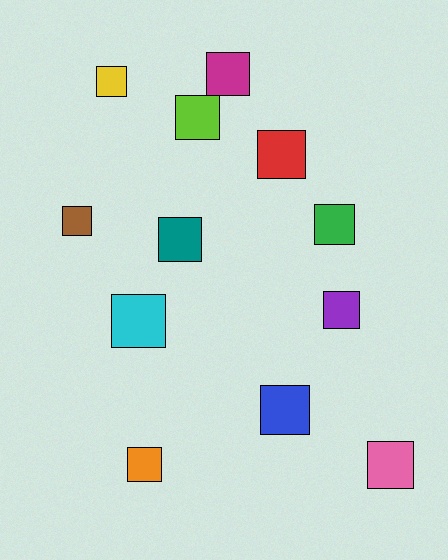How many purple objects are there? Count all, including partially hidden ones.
There is 1 purple object.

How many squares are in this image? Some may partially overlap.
There are 12 squares.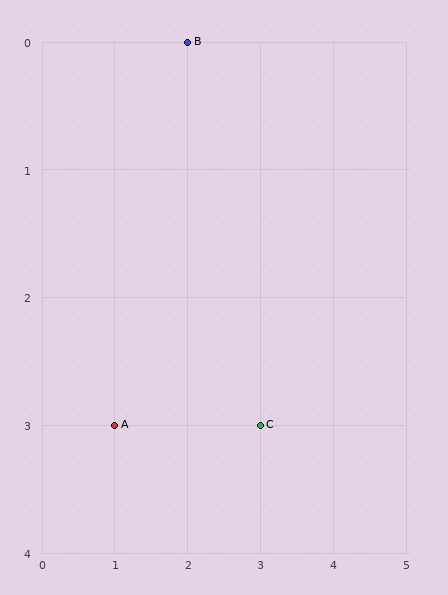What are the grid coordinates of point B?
Point B is at grid coordinates (2, 0).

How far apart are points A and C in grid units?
Points A and C are 2 columns apart.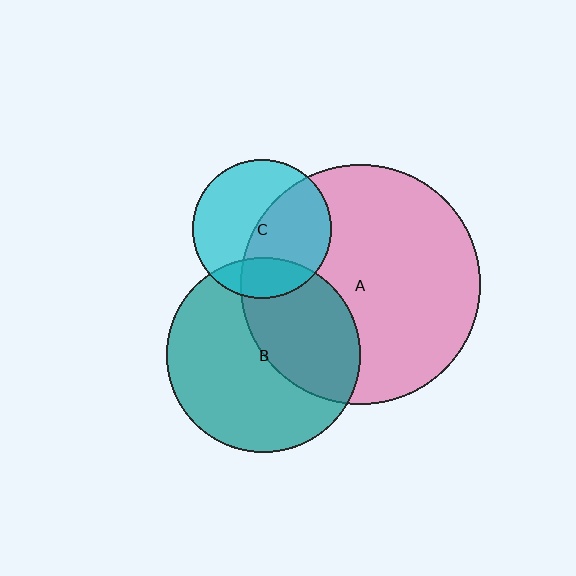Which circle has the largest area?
Circle A (pink).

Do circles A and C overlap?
Yes.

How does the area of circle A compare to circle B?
Approximately 1.5 times.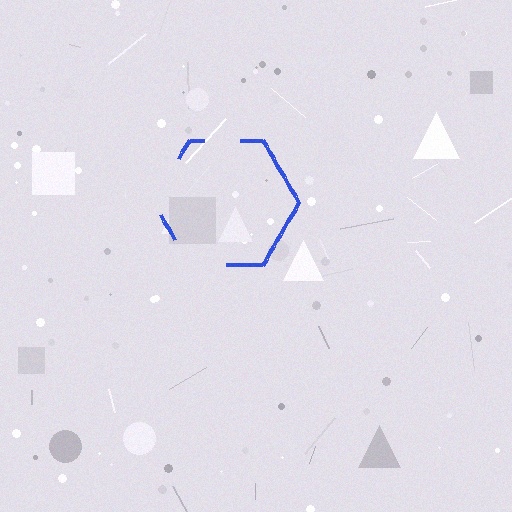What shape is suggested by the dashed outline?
The dashed outline suggests a hexagon.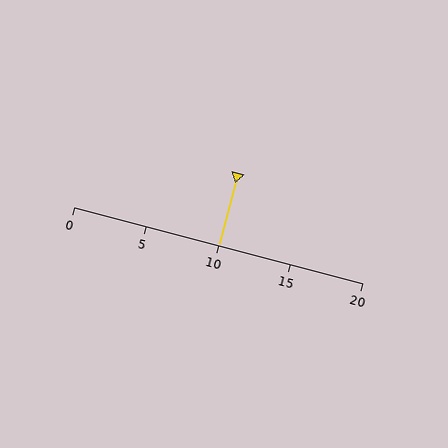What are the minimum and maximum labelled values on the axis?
The axis runs from 0 to 20.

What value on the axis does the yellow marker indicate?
The marker indicates approximately 10.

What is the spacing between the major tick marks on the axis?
The major ticks are spaced 5 apart.